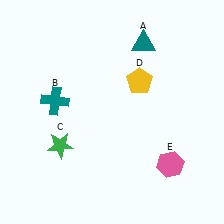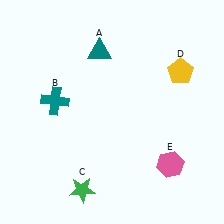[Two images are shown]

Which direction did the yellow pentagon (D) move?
The yellow pentagon (D) moved right.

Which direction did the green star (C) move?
The green star (C) moved down.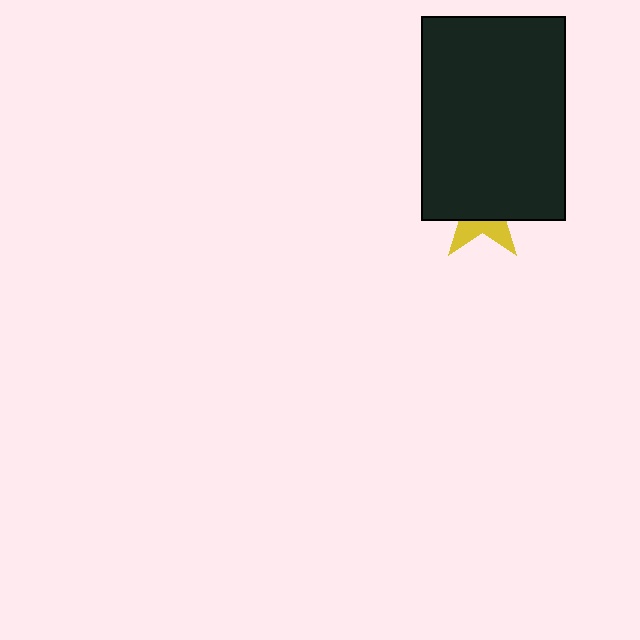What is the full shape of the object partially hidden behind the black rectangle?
The partially hidden object is a yellow star.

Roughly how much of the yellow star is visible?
A small part of it is visible (roughly 31%).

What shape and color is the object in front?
The object in front is a black rectangle.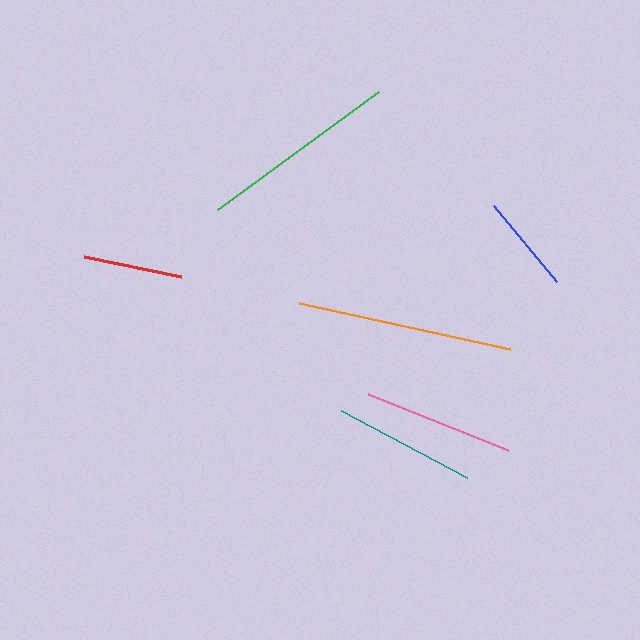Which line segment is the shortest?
The blue line is the shortest at approximately 99 pixels.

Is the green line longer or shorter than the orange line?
The orange line is longer than the green line.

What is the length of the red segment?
The red segment is approximately 99 pixels long.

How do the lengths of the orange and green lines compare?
The orange and green lines are approximately the same length.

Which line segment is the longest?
The orange line is the longest at approximately 216 pixels.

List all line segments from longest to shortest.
From longest to shortest: orange, green, pink, teal, red, blue.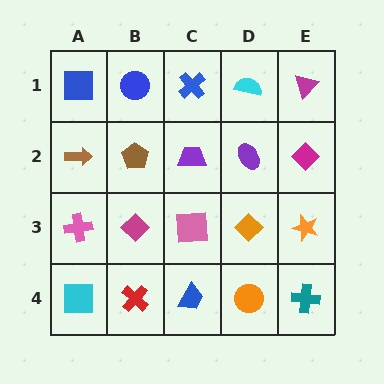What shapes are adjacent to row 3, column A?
A brown arrow (row 2, column A), a cyan square (row 4, column A), a magenta diamond (row 3, column B).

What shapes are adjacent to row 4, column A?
A pink cross (row 3, column A), a red cross (row 4, column B).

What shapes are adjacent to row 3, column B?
A brown pentagon (row 2, column B), a red cross (row 4, column B), a pink cross (row 3, column A), a pink square (row 3, column C).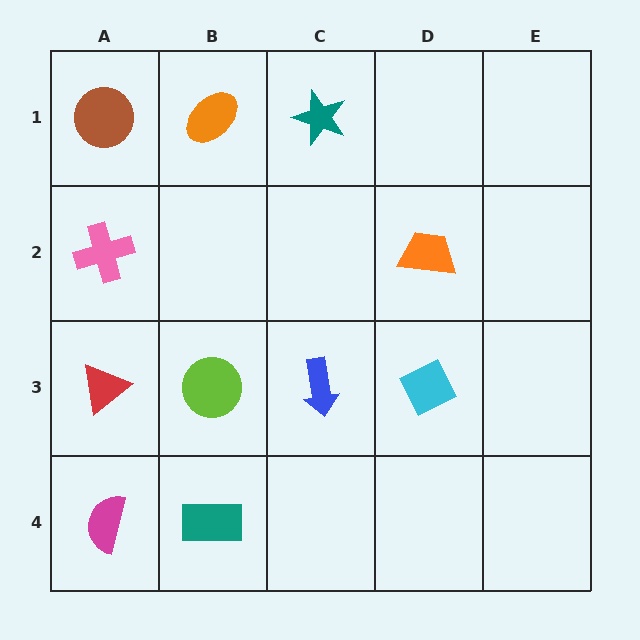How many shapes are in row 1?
3 shapes.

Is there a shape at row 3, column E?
No, that cell is empty.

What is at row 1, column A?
A brown circle.